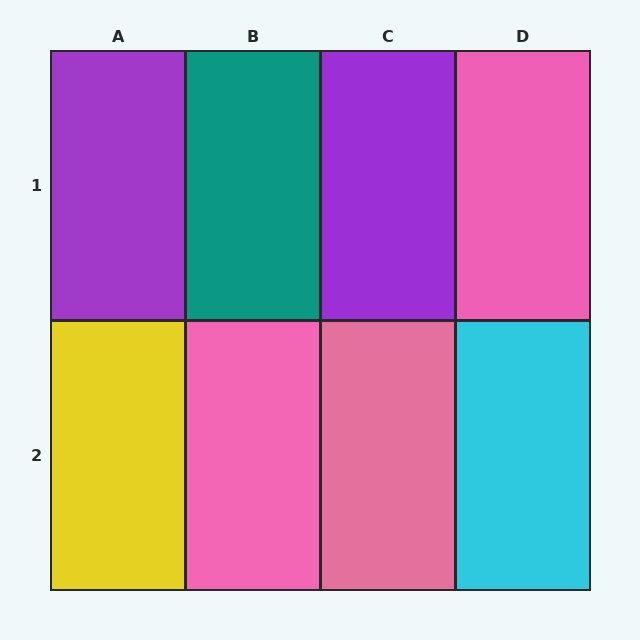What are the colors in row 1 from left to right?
Purple, teal, purple, pink.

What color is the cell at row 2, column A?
Yellow.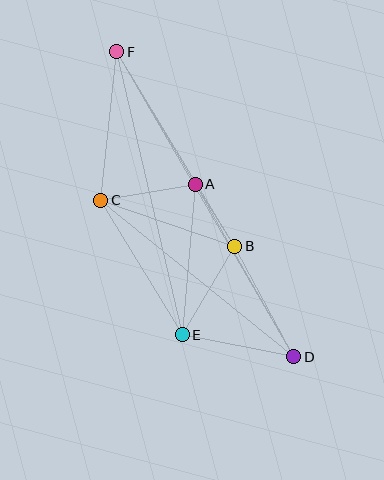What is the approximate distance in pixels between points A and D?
The distance between A and D is approximately 199 pixels.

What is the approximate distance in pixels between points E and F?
The distance between E and F is approximately 290 pixels.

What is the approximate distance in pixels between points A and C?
The distance between A and C is approximately 96 pixels.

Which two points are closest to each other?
Points A and B are closest to each other.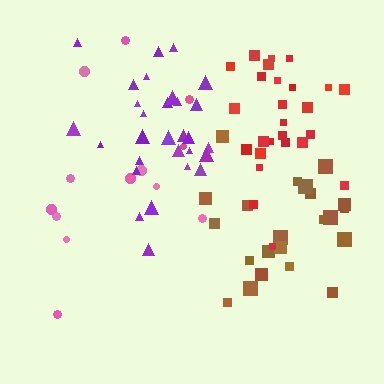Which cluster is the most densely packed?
Purple.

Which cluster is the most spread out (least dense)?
Pink.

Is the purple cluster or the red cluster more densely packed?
Purple.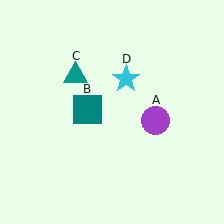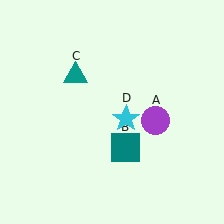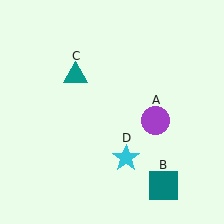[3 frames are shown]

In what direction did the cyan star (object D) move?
The cyan star (object D) moved down.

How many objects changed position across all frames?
2 objects changed position: teal square (object B), cyan star (object D).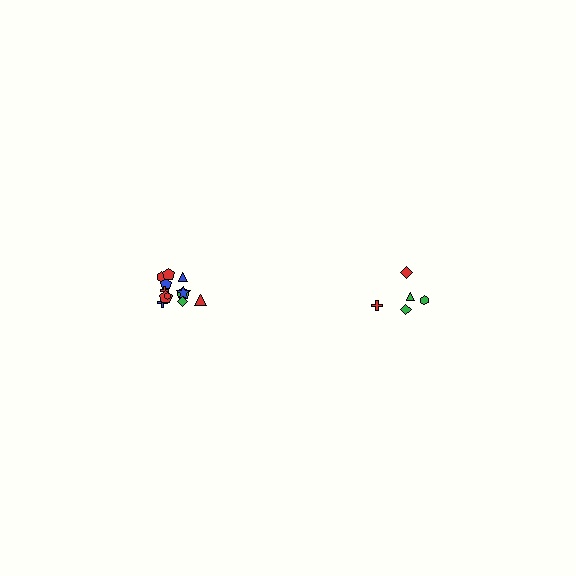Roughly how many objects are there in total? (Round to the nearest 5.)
Roughly 15 objects in total.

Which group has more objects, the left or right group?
The left group.